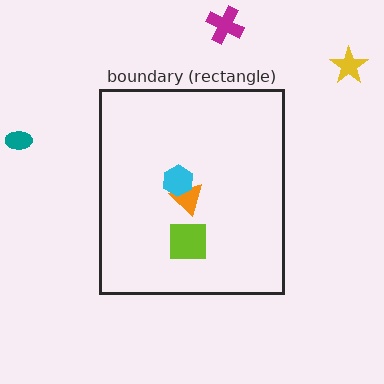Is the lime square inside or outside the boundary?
Inside.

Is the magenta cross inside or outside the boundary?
Outside.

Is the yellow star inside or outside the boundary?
Outside.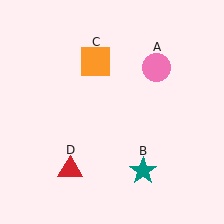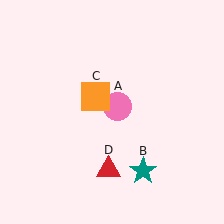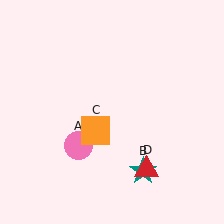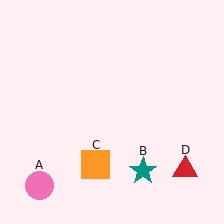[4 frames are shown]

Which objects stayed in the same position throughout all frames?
Teal star (object B) remained stationary.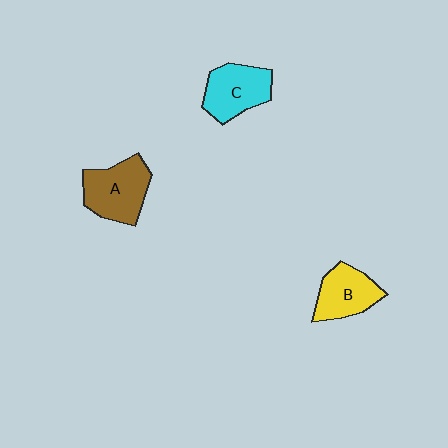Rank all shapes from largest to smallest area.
From largest to smallest: A (brown), C (cyan), B (yellow).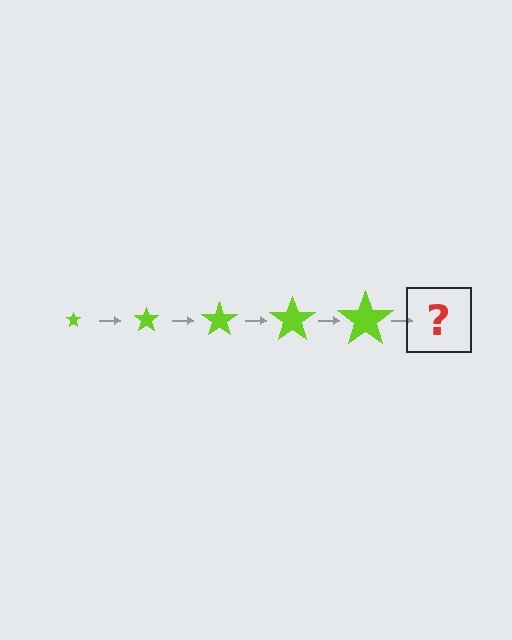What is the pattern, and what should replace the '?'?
The pattern is that the star gets progressively larger each step. The '?' should be a lime star, larger than the previous one.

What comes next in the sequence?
The next element should be a lime star, larger than the previous one.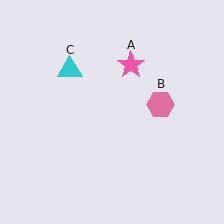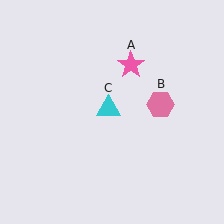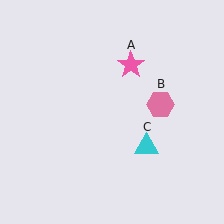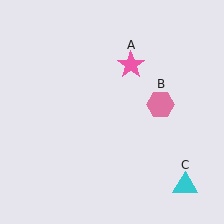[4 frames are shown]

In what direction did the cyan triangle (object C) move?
The cyan triangle (object C) moved down and to the right.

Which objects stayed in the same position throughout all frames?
Pink star (object A) and pink hexagon (object B) remained stationary.